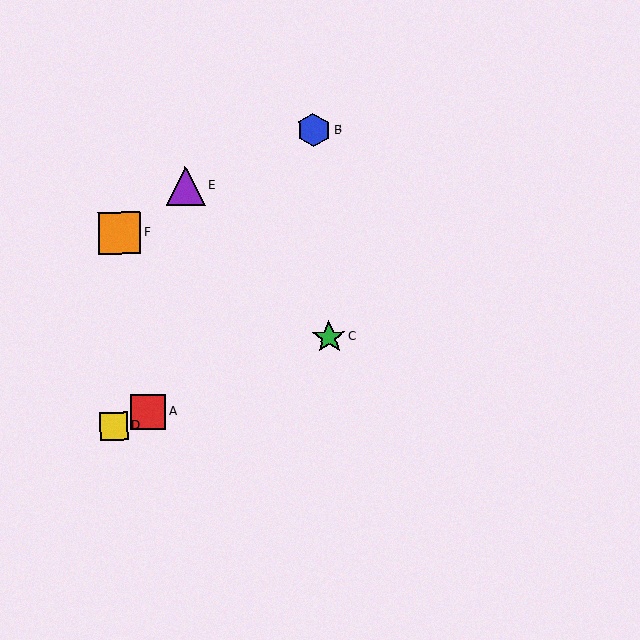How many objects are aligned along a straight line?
3 objects (A, C, D) are aligned along a straight line.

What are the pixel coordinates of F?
Object F is at (120, 233).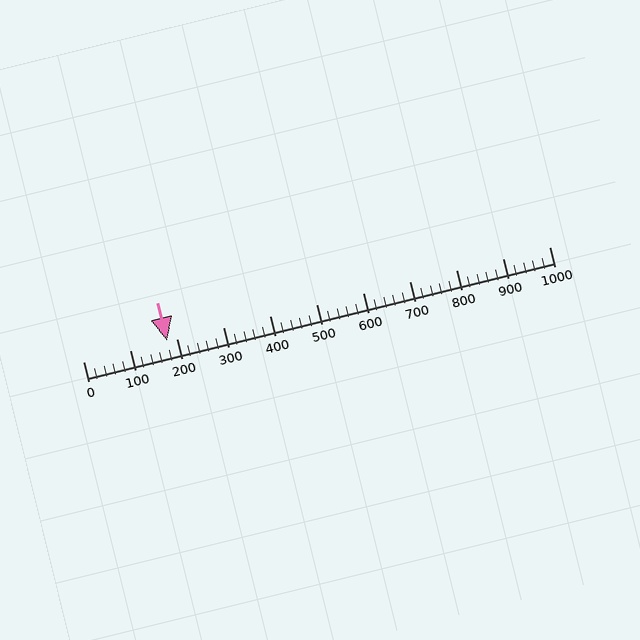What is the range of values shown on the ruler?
The ruler shows values from 0 to 1000.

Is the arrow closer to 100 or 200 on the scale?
The arrow is closer to 200.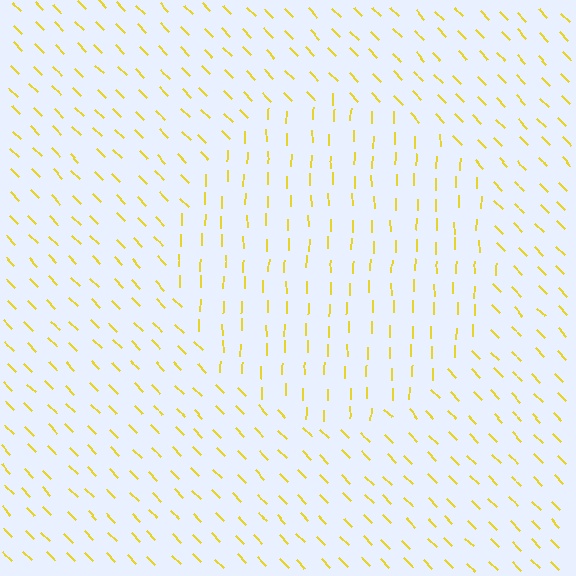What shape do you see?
I see a circle.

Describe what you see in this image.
The image is filled with small yellow line segments. A circle region in the image has lines oriented differently from the surrounding lines, creating a visible texture boundary.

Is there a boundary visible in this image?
Yes, there is a texture boundary formed by a change in line orientation.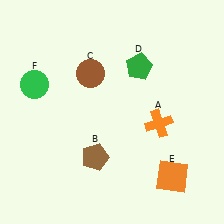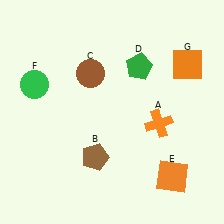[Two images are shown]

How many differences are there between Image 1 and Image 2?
There is 1 difference between the two images.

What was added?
An orange square (G) was added in Image 2.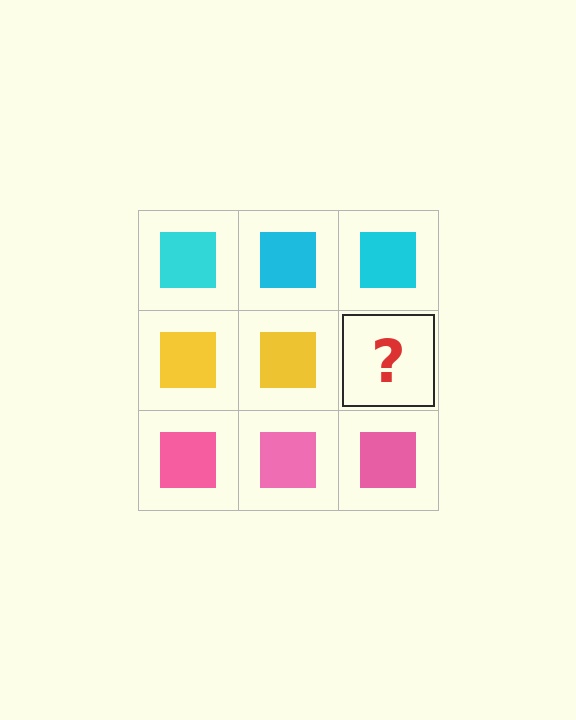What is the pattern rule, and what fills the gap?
The rule is that each row has a consistent color. The gap should be filled with a yellow square.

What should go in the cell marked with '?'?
The missing cell should contain a yellow square.